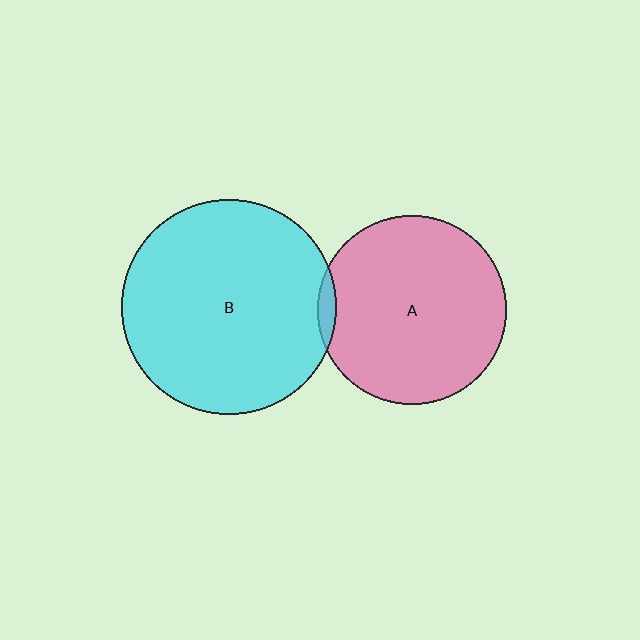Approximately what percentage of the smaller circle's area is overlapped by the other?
Approximately 5%.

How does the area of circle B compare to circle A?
Approximately 1.3 times.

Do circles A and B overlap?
Yes.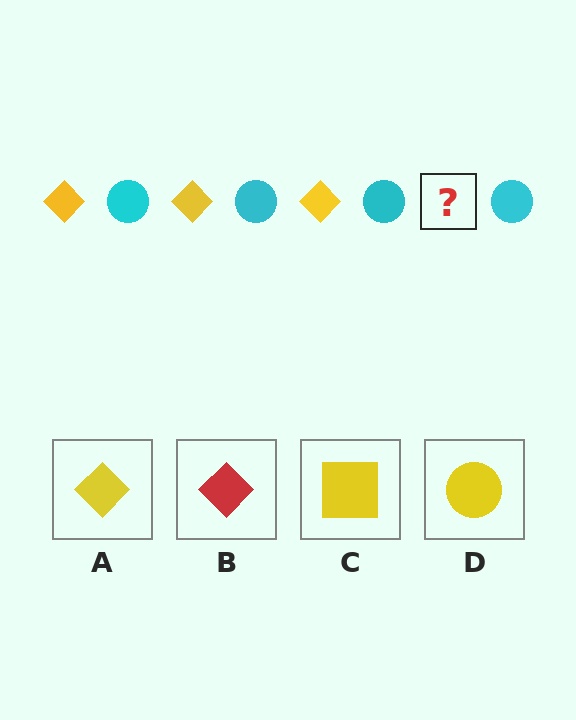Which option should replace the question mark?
Option A.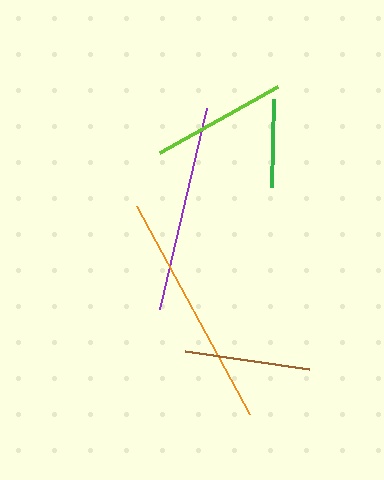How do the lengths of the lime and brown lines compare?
The lime and brown lines are approximately the same length.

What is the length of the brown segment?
The brown segment is approximately 125 pixels long.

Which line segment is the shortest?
The green line is the shortest at approximately 88 pixels.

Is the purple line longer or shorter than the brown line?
The purple line is longer than the brown line.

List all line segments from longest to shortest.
From longest to shortest: orange, purple, lime, brown, green.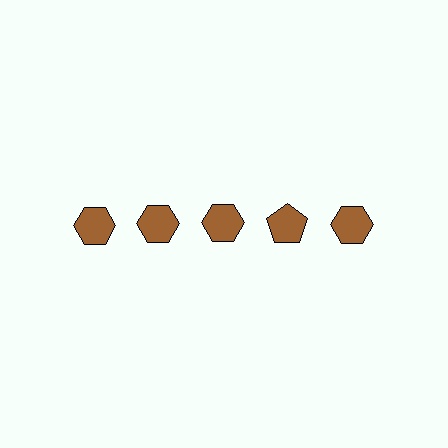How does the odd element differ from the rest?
It has a different shape: pentagon instead of hexagon.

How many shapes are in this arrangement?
There are 5 shapes arranged in a grid pattern.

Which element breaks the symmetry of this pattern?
The brown pentagon in the top row, second from right column breaks the symmetry. All other shapes are brown hexagons.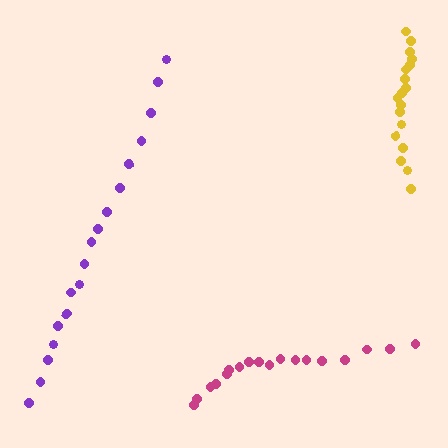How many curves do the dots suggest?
There are 3 distinct paths.